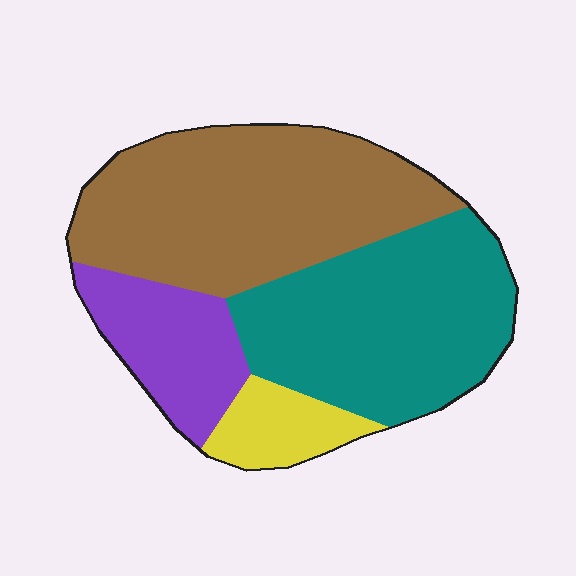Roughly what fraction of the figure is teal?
Teal takes up between a third and a half of the figure.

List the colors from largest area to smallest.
From largest to smallest: brown, teal, purple, yellow.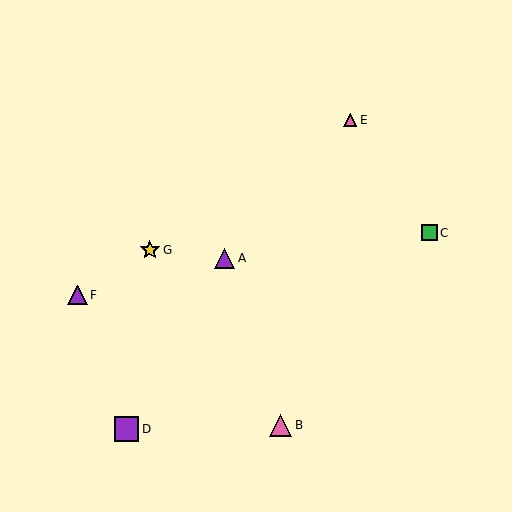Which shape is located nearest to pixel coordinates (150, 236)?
The yellow star (labeled G) at (150, 250) is nearest to that location.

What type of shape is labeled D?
Shape D is a purple square.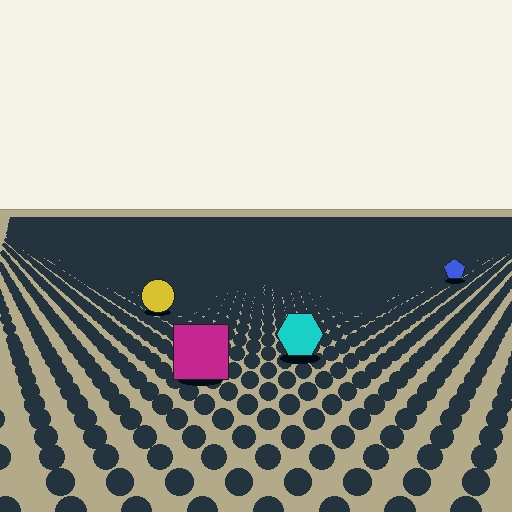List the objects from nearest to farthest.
From nearest to farthest: the magenta square, the cyan hexagon, the yellow circle, the blue pentagon.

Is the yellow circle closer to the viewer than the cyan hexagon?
No. The cyan hexagon is closer — you can tell from the texture gradient: the ground texture is coarser near it.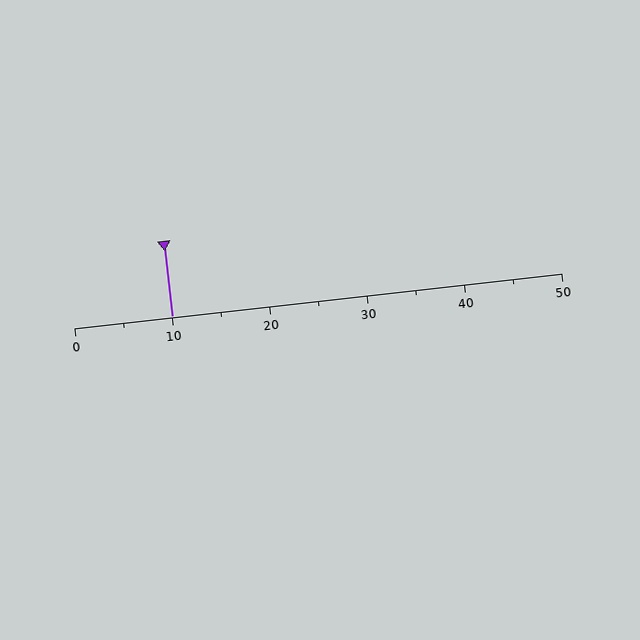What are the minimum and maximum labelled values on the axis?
The axis runs from 0 to 50.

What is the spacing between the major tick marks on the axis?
The major ticks are spaced 10 apart.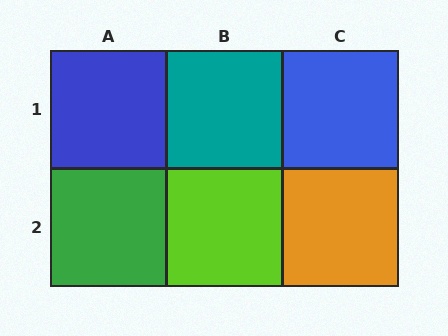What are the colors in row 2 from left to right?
Green, lime, orange.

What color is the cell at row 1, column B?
Teal.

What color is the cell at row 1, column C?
Blue.